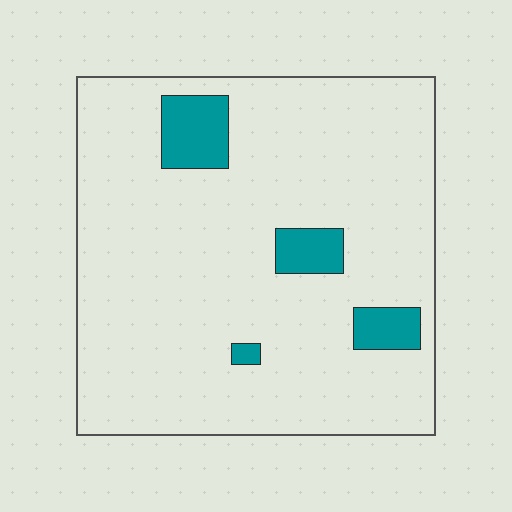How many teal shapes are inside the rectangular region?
4.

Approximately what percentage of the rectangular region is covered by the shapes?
Approximately 10%.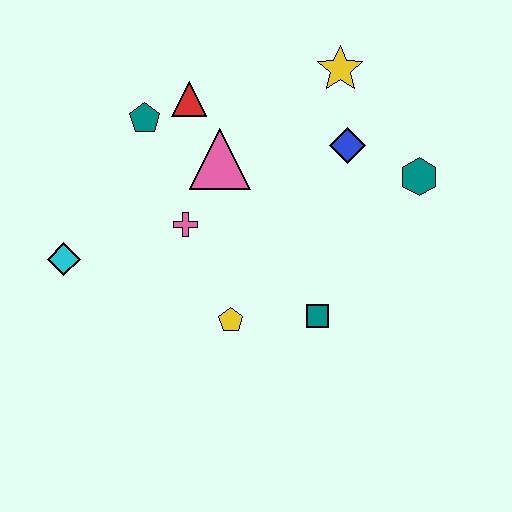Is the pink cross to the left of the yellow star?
Yes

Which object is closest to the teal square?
The yellow pentagon is closest to the teal square.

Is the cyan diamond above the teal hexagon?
No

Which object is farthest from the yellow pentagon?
The yellow star is farthest from the yellow pentagon.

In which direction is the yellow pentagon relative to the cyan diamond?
The yellow pentagon is to the right of the cyan diamond.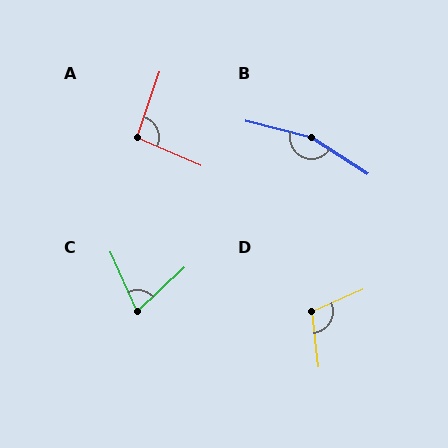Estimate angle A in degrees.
Approximately 95 degrees.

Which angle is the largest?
B, at approximately 162 degrees.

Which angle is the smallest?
C, at approximately 71 degrees.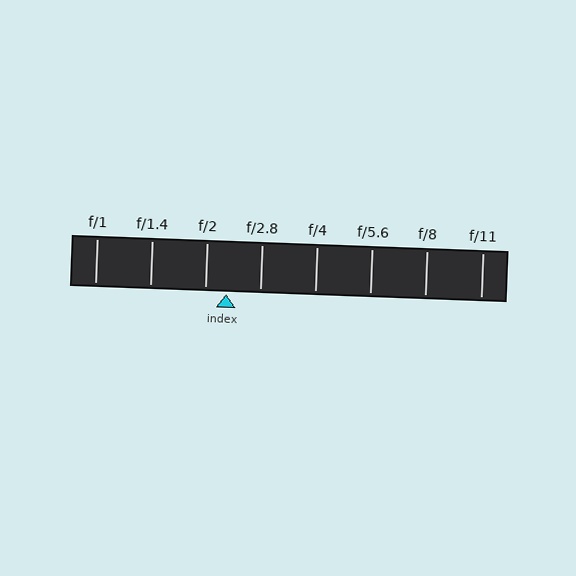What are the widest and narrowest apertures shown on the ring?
The widest aperture shown is f/1 and the narrowest is f/11.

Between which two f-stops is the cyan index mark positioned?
The index mark is between f/2 and f/2.8.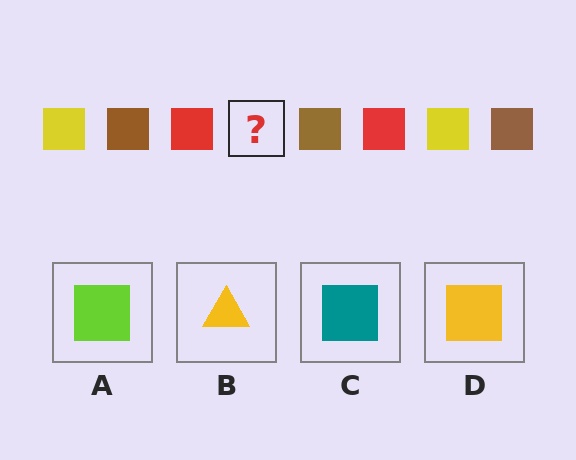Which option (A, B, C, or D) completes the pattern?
D.